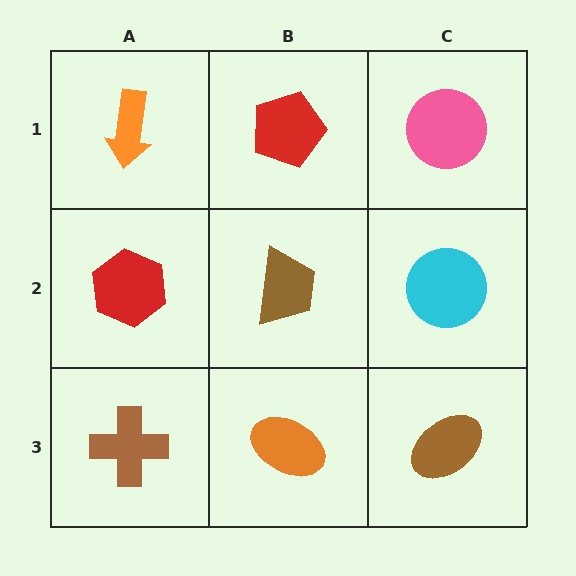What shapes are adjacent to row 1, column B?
A brown trapezoid (row 2, column B), an orange arrow (row 1, column A), a pink circle (row 1, column C).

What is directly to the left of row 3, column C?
An orange ellipse.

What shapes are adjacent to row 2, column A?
An orange arrow (row 1, column A), a brown cross (row 3, column A), a brown trapezoid (row 2, column B).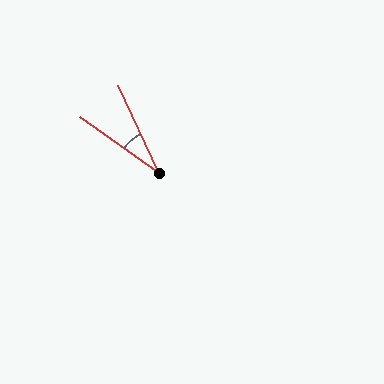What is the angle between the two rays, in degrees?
Approximately 30 degrees.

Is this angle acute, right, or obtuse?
It is acute.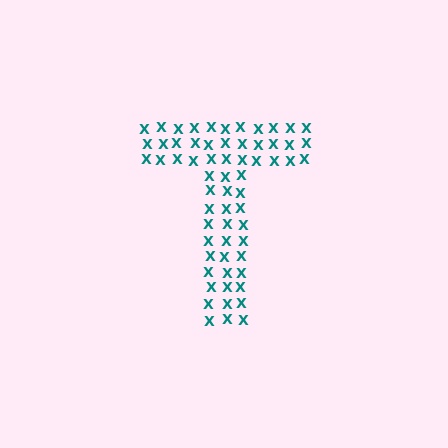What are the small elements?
The small elements are letter X's.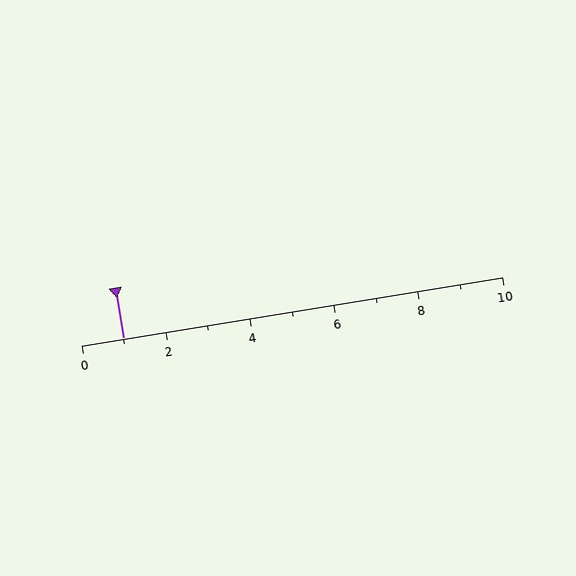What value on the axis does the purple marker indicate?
The marker indicates approximately 1.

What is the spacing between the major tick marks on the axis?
The major ticks are spaced 2 apart.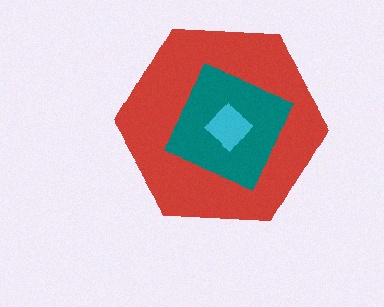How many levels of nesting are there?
3.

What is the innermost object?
The cyan diamond.